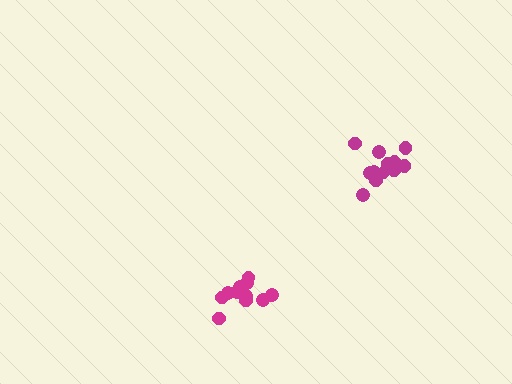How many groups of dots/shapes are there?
There are 2 groups.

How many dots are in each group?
Group 1: 15 dots, Group 2: 11 dots (26 total).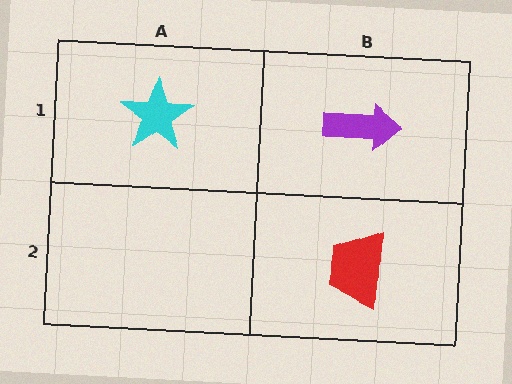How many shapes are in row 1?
2 shapes.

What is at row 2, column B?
A red trapezoid.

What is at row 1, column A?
A cyan star.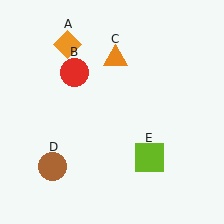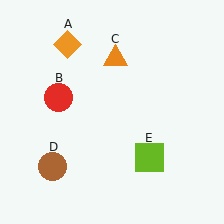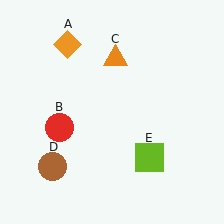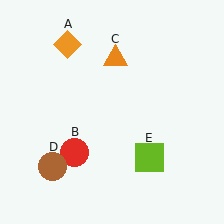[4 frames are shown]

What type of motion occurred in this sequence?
The red circle (object B) rotated counterclockwise around the center of the scene.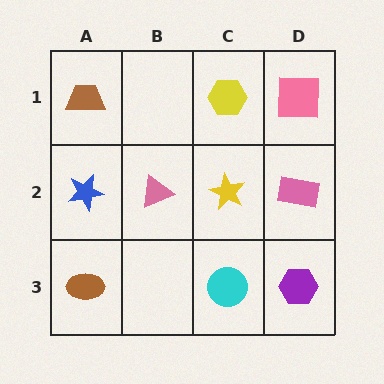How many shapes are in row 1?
3 shapes.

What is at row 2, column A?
A blue star.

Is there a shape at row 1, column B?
No, that cell is empty.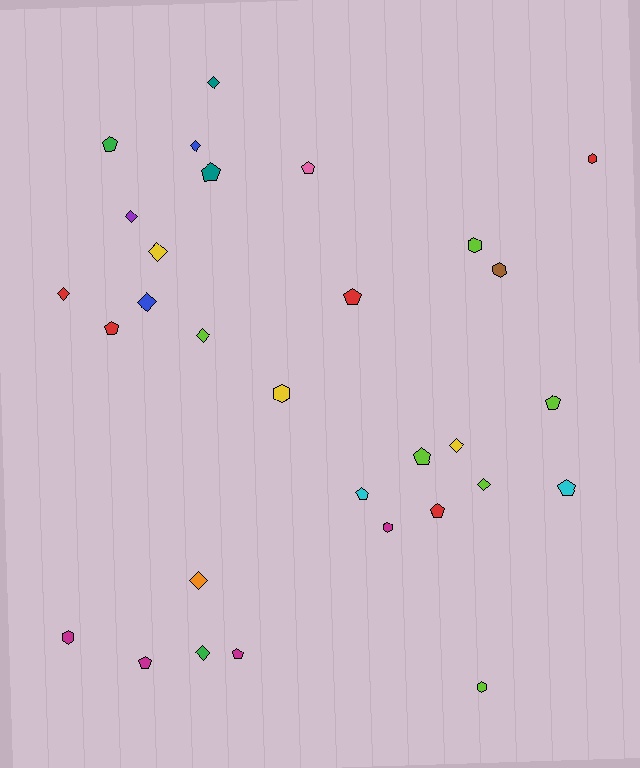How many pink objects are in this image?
There is 1 pink object.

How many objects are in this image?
There are 30 objects.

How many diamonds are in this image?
There are 11 diamonds.